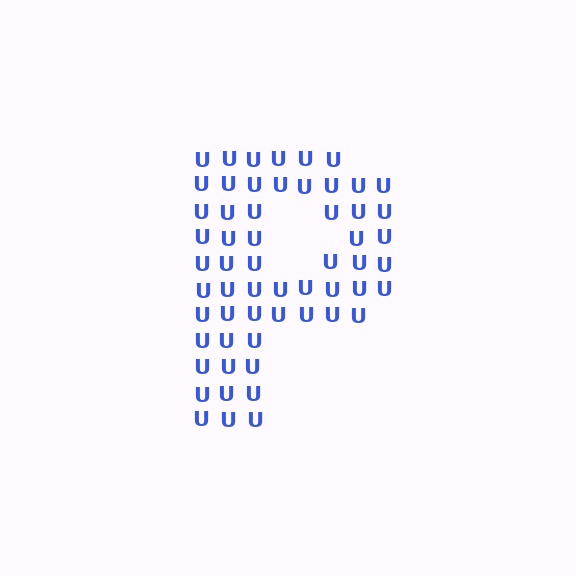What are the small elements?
The small elements are letter U's.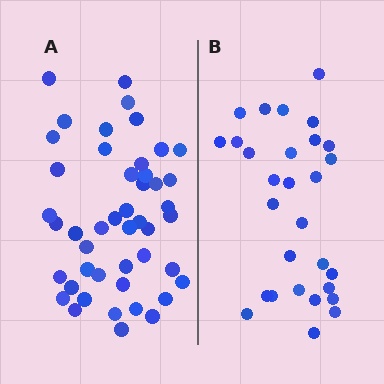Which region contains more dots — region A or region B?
Region A (the left region) has more dots.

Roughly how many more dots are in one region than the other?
Region A has approximately 15 more dots than region B.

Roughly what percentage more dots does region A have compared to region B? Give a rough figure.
About 60% more.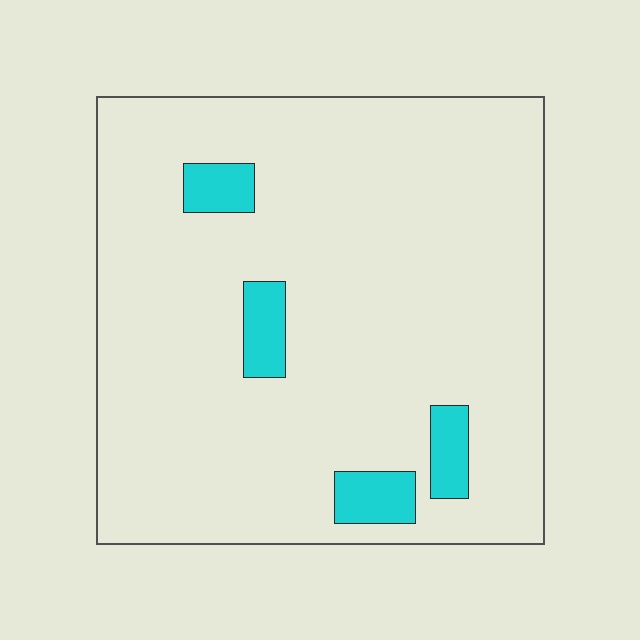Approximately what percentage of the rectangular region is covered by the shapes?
Approximately 10%.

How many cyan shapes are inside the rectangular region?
4.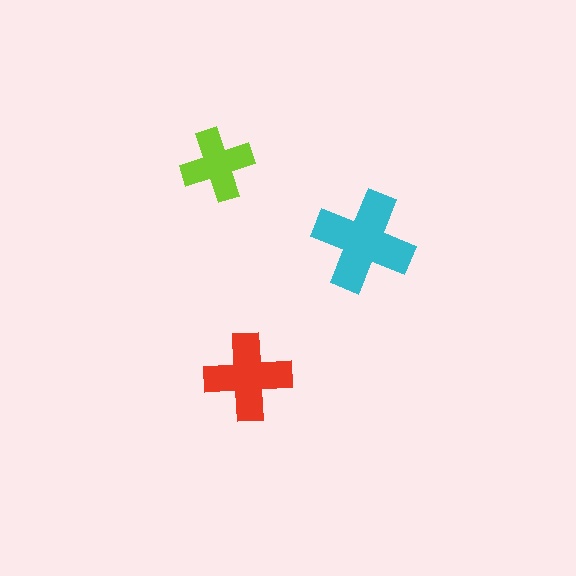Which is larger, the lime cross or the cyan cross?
The cyan one.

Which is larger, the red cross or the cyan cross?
The cyan one.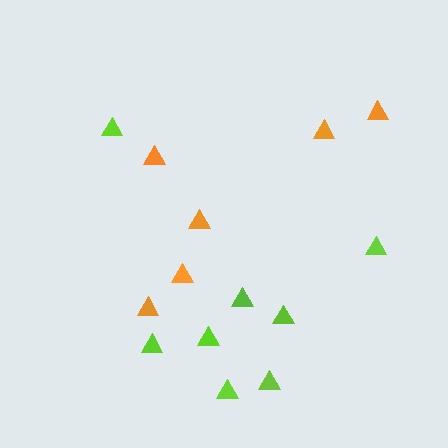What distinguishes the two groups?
There are 2 groups: one group of orange triangles (6) and one group of lime triangles (8).